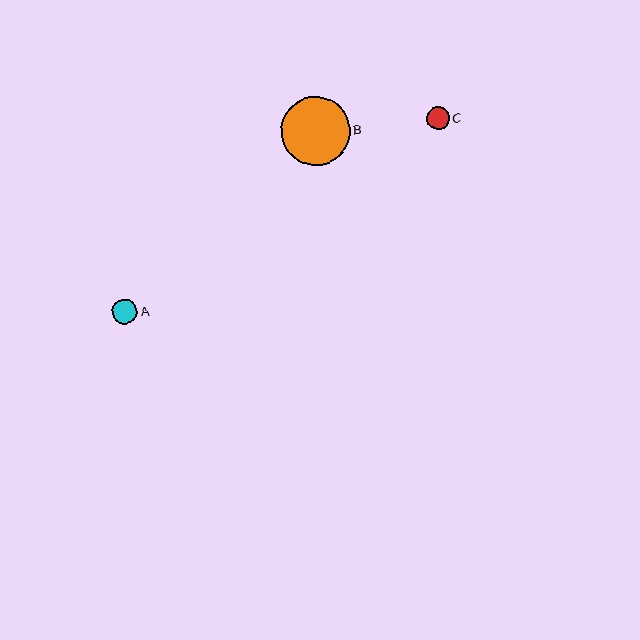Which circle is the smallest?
Circle C is the smallest with a size of approximately 23 pixels.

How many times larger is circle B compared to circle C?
Circle B is approximately 3.0 times the size of circle C.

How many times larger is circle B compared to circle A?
Circle B is approximately 2.7 times the size of circle A.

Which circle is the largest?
Circle B is the largest with a size of approximately 69 pixels.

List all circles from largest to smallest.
From largest to smallest: B, A, C.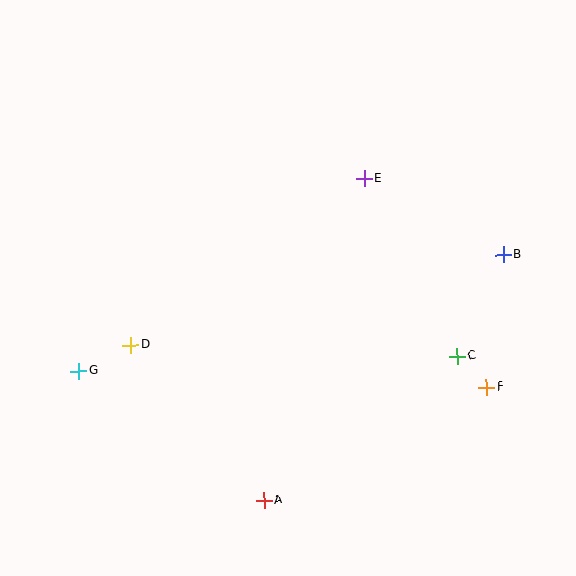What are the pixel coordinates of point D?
Point D is at (131, 345).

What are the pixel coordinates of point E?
Point E is at (364, 178).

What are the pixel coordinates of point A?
Point A is at (264, 500).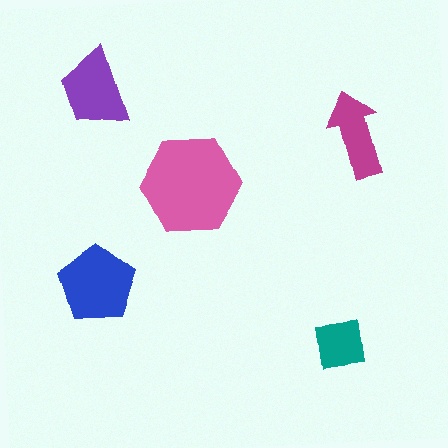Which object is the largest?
The pink hexagon.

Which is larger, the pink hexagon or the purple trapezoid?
The pink hexagon.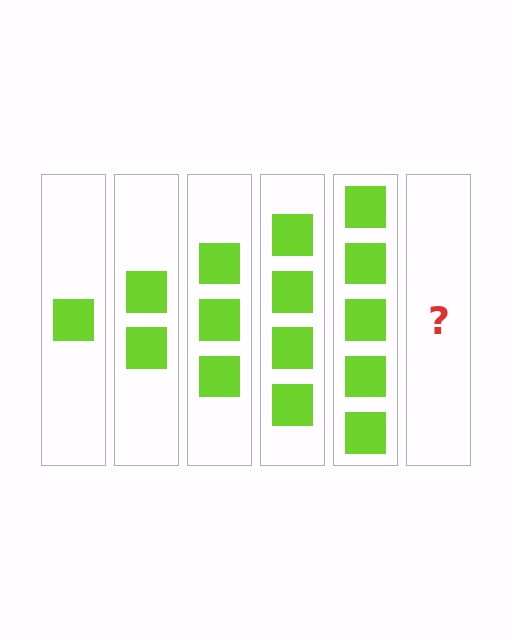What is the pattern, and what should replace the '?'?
The pattern is that each step adds one more square. The '?' should be 6 squares.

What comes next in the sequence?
The next element should be 6 squares.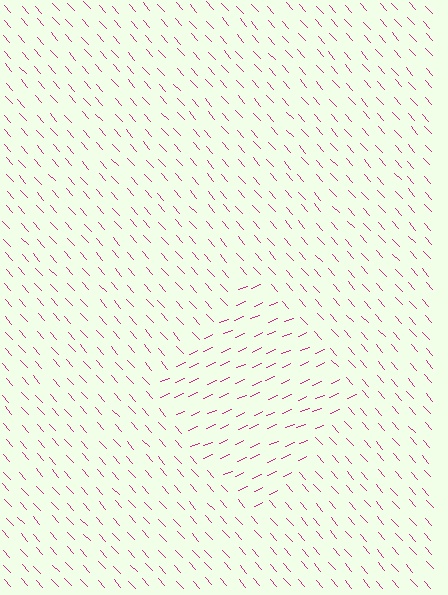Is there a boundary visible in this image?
Yes, there is a texture boundary formed by a change in line orientation.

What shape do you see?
I see a diamond.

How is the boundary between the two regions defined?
The boundary is defined purely by a change in line orientation (approximately 71 degrees difference). All lines are the same color and thickness.